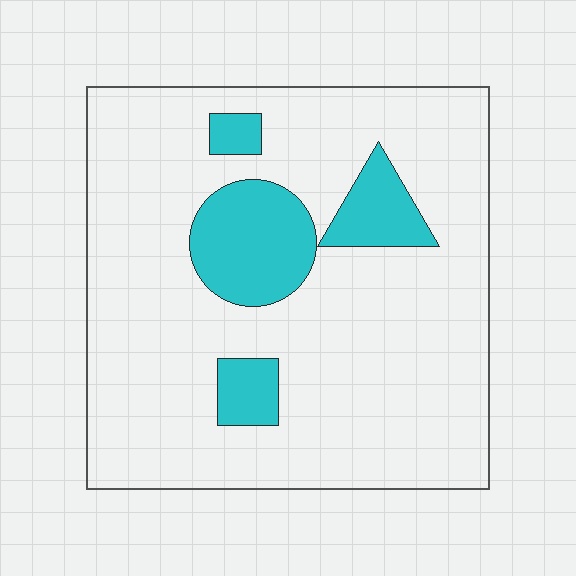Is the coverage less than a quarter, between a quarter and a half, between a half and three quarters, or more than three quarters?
Less than a quarter.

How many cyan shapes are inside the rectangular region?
4.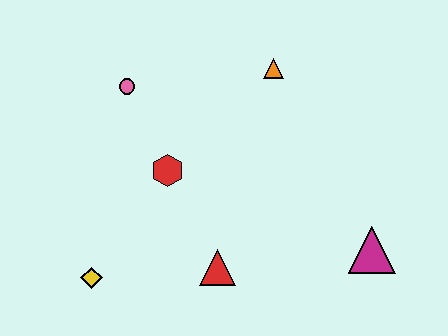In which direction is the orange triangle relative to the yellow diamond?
The orange triangle is above the yellow diamond.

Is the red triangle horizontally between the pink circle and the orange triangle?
Yes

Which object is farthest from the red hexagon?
The magenta triangle is farthest from the red hexagon.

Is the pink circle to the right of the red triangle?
No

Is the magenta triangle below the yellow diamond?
No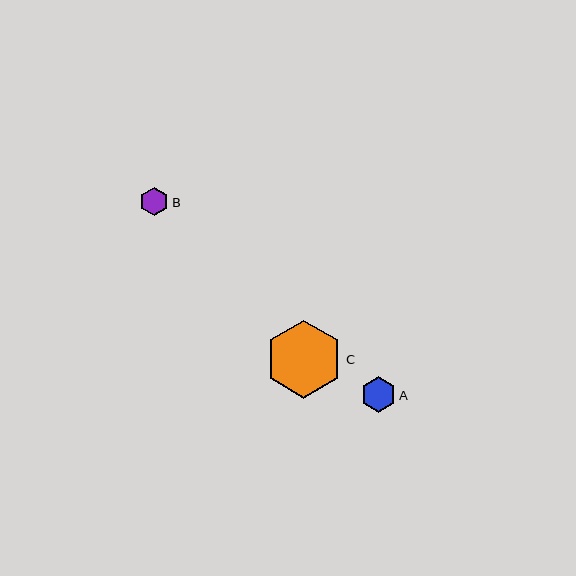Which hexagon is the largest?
Hexagon C is the largest with a size of approximately 78 pixels.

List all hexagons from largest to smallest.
From largest to smallest: C, A, B.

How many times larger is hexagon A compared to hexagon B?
Hexagon A is approximately 1.2 times the size of hexagon B.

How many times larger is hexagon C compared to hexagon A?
Hexagon C is approximately 2.2 times the size of hexagon A.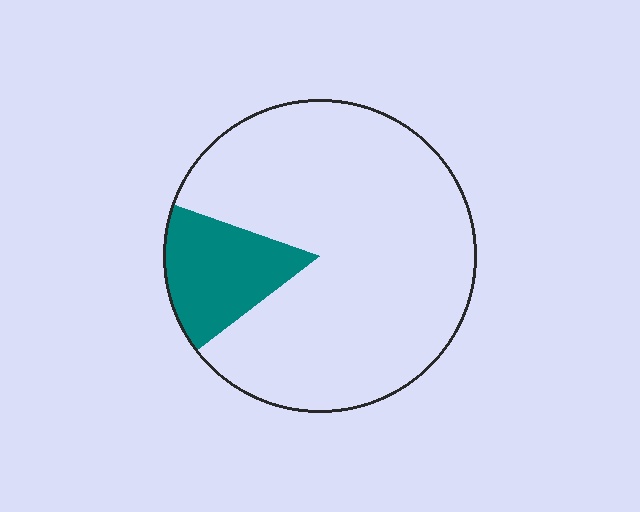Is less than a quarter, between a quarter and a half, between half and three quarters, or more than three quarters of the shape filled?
Less than a quarter.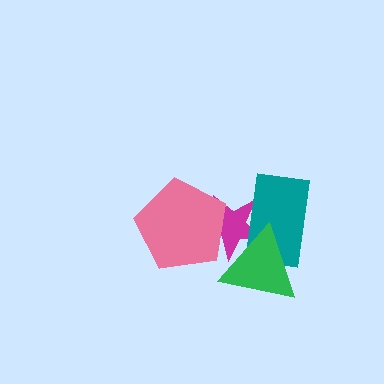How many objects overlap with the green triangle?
2 objects overlap with the green triangle.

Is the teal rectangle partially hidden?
Yes, it is partially covered by another shape.